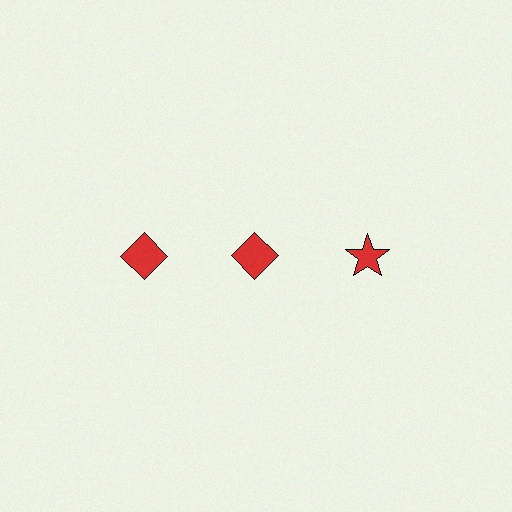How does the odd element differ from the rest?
It has a different shape: star instead of diamond.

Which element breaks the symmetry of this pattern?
The red star in the top row, center column breaks the symmetry. All other shapes are red diamonds.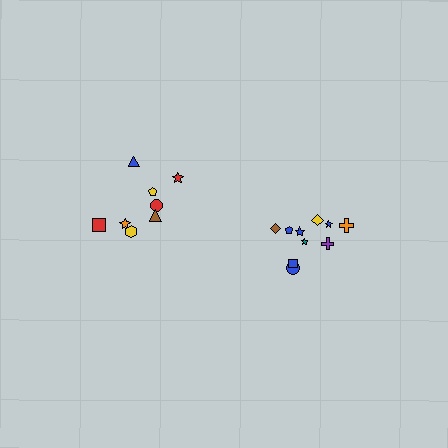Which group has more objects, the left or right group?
The right group.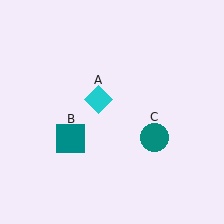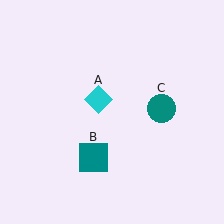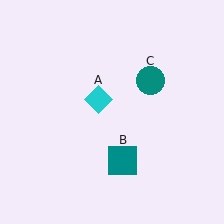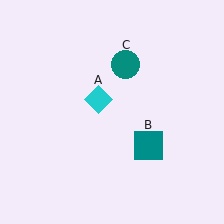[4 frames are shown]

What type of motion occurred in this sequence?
The teal square (object B), teal circle (object C) rotated counterclockwise around the center of the scene.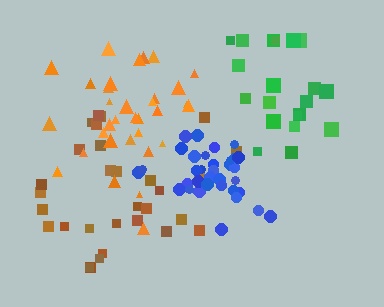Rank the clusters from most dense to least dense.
blue, orange, green, brown.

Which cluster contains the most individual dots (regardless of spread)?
Blue (34).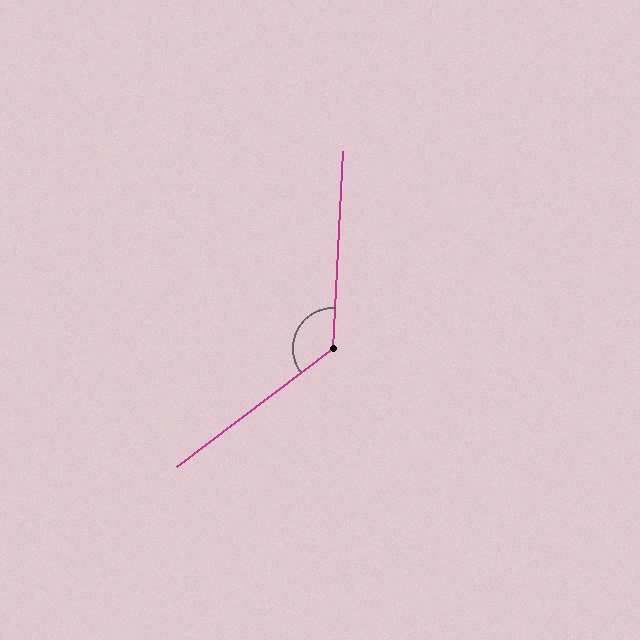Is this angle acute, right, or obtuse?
It is obtuse.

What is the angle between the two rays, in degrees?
Approximately 130 degrees.